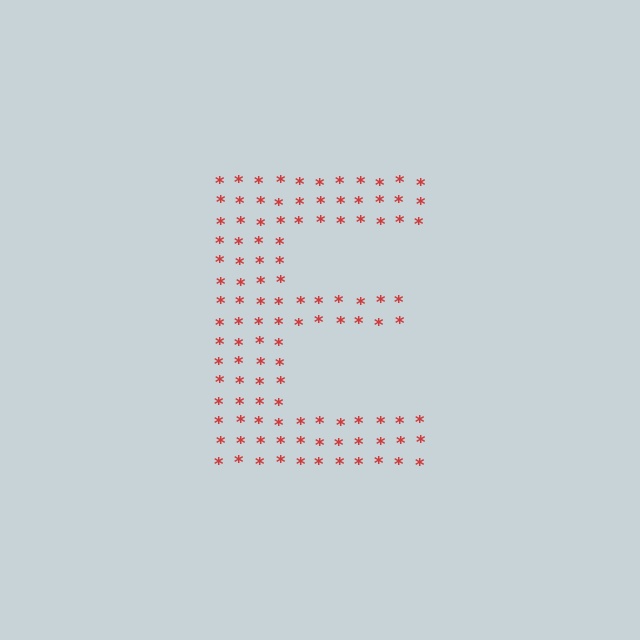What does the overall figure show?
The overall figure shows the letter E.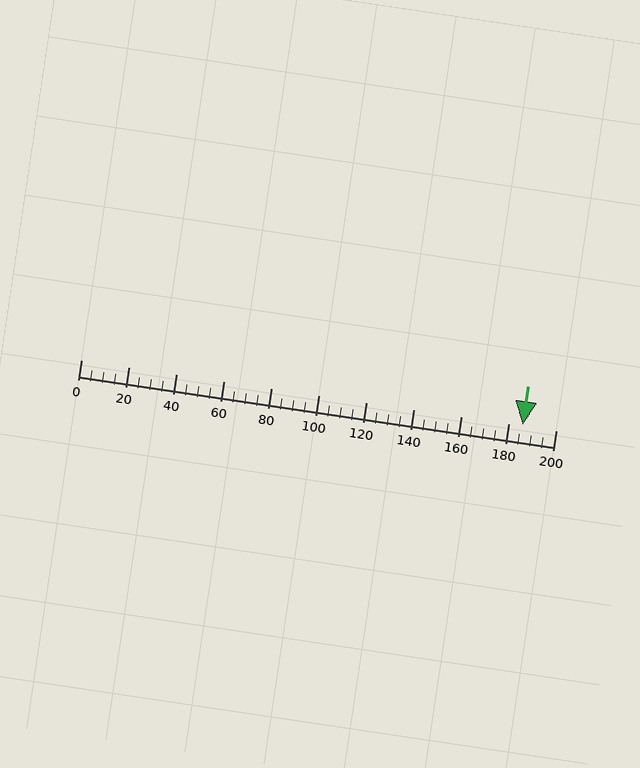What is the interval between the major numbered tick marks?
The major tick marks are spaced 20 units apart.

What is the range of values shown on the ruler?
The ruler shows values from 0 to 200.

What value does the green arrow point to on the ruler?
The green arrow points to approximately 186.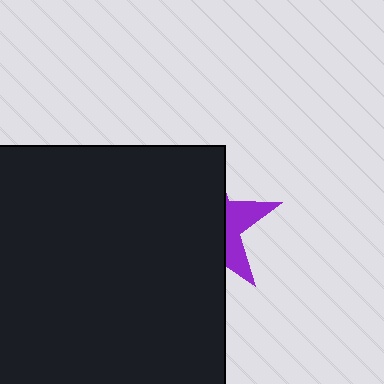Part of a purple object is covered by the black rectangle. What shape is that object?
It is a star.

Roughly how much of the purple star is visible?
A small part of it is visible (roughly 31%).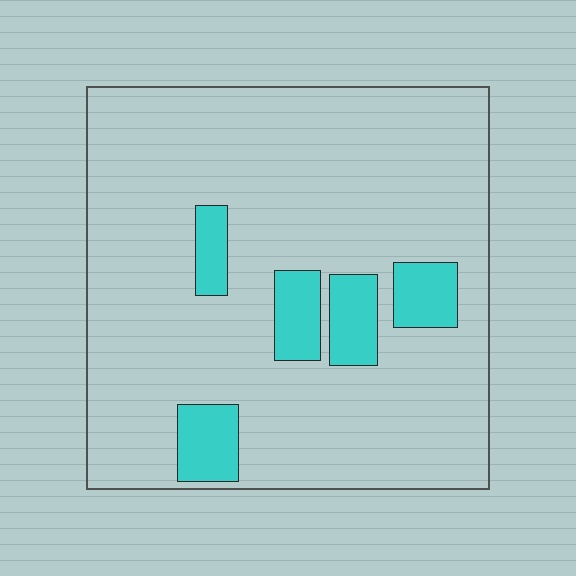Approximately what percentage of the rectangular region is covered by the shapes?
Approximately 15%.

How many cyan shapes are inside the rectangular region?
5.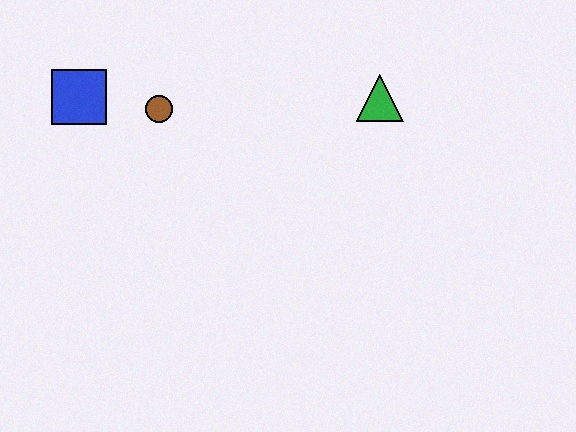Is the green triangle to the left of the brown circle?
No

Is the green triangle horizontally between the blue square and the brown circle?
No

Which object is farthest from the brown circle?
The green triangle is farthest from the brown circle.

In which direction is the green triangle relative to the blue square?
The green triangle is to the right of the blue square.